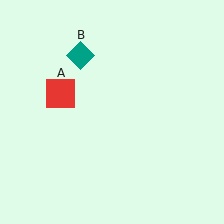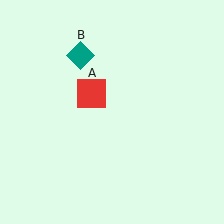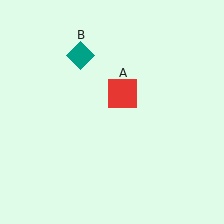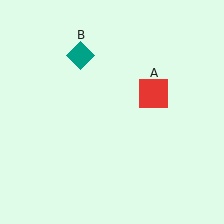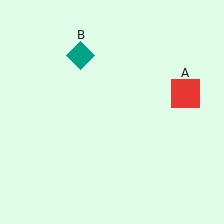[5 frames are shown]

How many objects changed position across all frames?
1 object changed position: red square (object A).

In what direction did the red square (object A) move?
The red square (object A) moved right.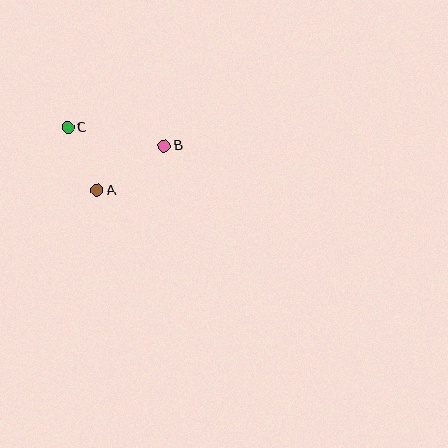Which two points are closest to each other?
Points A and C are closest to each other.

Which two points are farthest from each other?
Points B and C are farthest from each other.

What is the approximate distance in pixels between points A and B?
The distance between A and B is approximately 80 pixels.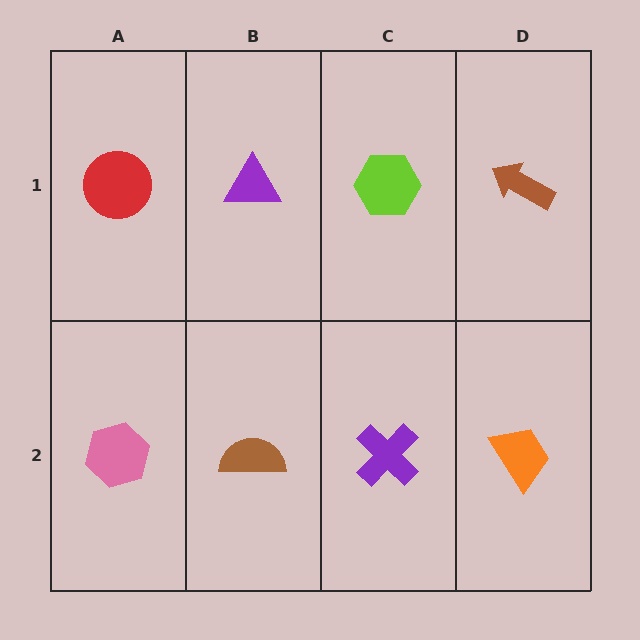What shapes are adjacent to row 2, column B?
A purple triangle (row 1, column B), a pink hexagon (row 2, column A), a purple cross (row 2, column C).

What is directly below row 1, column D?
An orange trapezoid.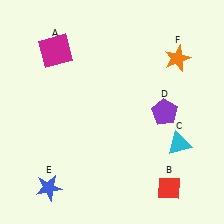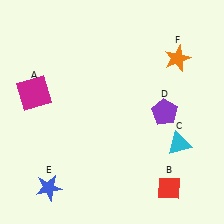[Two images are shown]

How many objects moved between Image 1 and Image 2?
1 object moved between the two images.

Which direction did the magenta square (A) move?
The magenta square (A) moved down.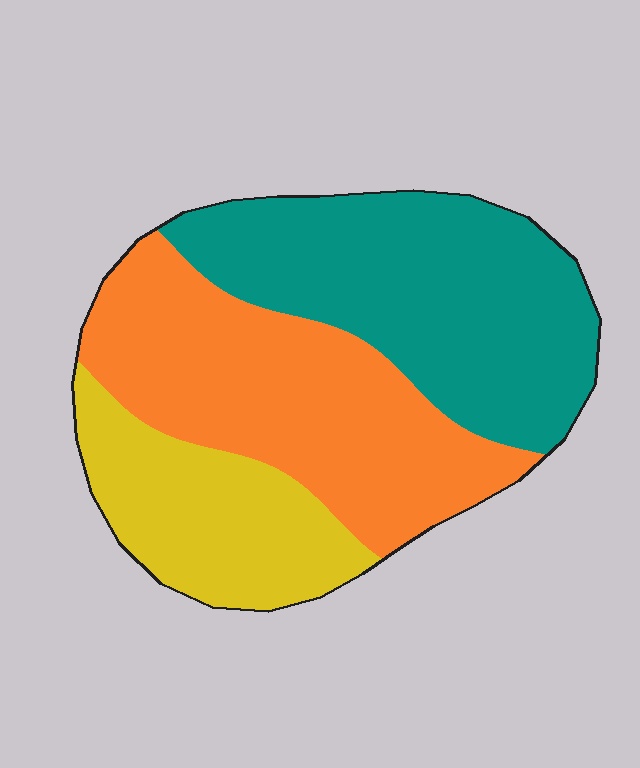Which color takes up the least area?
Yellow, at roughly 20%.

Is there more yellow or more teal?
Teal.